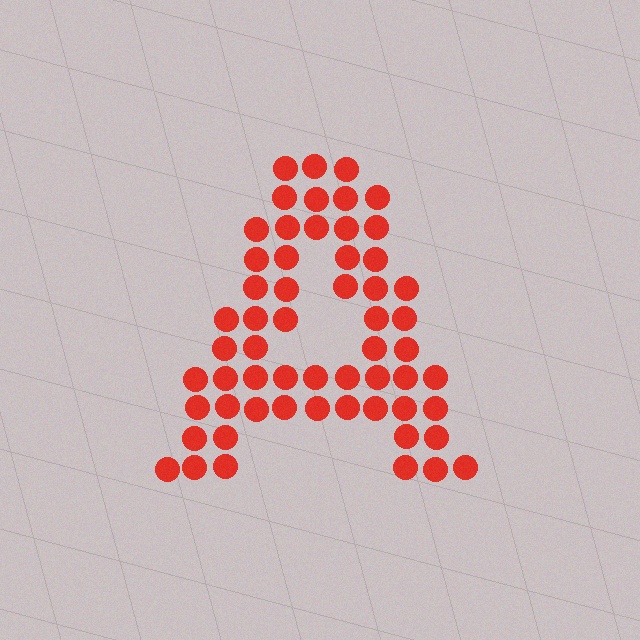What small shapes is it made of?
It is made of small circles.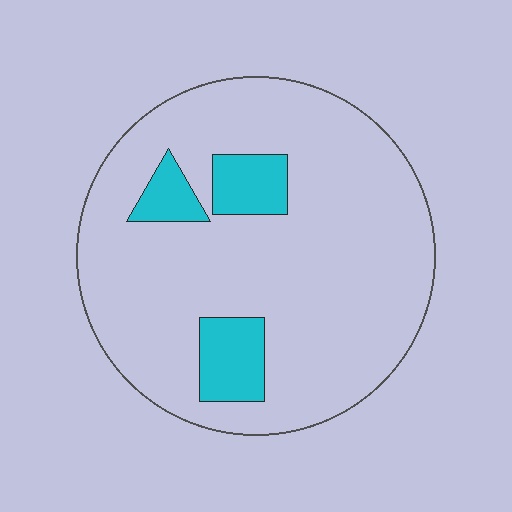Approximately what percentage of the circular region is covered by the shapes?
Approximately 15%.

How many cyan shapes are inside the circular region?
3.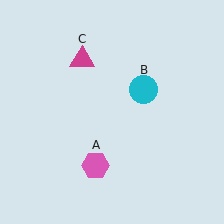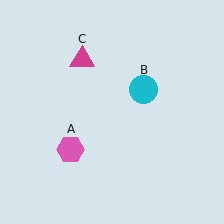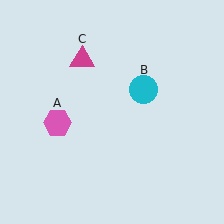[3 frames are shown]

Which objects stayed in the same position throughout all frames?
Cyan circle (object B) and magenta triangle (object C) remained stationary.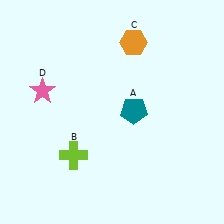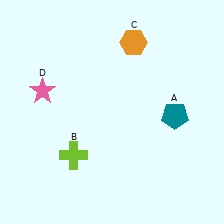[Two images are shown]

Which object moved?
The teal pentagon (A) moved right.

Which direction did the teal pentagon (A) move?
The teal pentagon (A) moved right.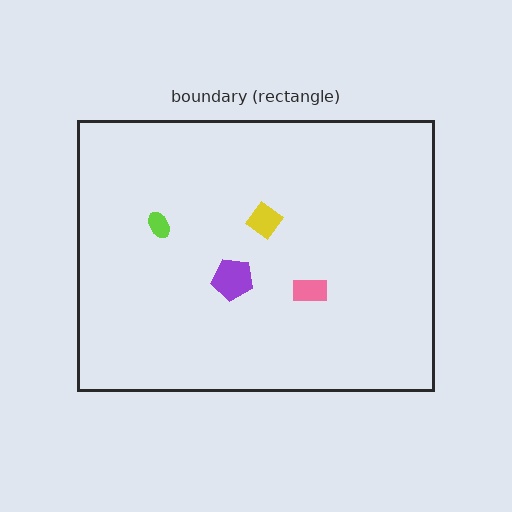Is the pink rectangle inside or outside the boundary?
Inside.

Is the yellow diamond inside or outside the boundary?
Inside.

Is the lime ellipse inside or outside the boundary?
Inside.